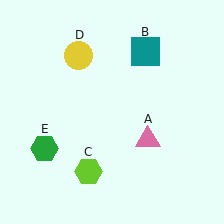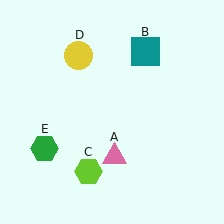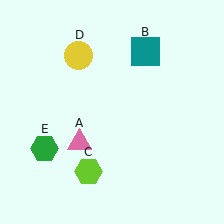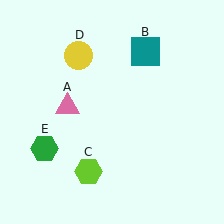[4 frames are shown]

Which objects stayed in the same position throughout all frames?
Teal square (object B) and lime hexagon (object C) and yellow circle (object D) and green hexagon (object E) remained stationary.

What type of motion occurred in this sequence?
The pink triangle (object A) rotated clockwise around the center of the scene.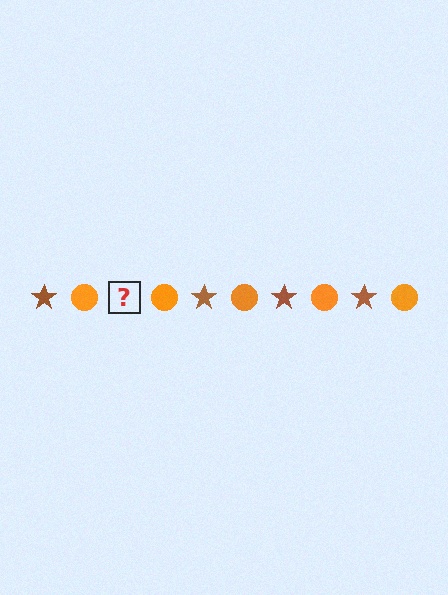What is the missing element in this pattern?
The missing element is a brown star.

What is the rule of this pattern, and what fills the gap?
The rule is that the pattern alternates between brown star and orange circle. The gap should be filled with a brown star.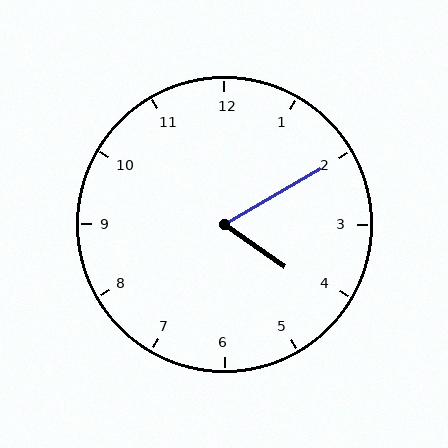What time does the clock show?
4:10.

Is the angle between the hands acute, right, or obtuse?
It is acute.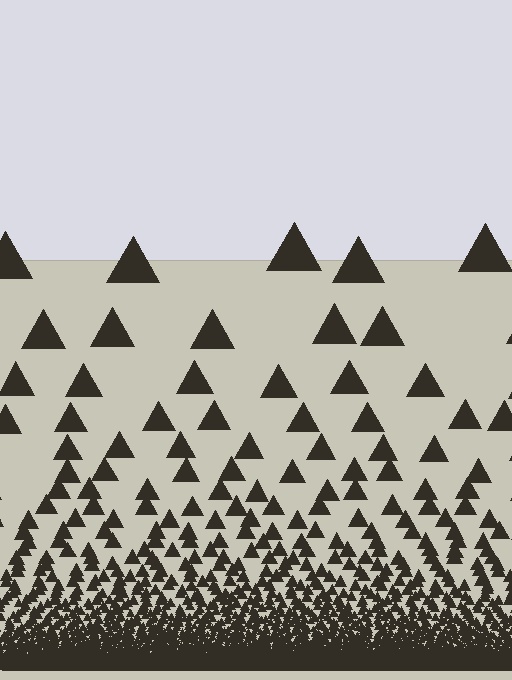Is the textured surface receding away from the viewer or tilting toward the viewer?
The surface appears to tilt toward the viewer. Texture elements get larger and sparser toward the top.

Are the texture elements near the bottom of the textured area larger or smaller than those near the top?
Smaller. The gradient is inverted — elements near the bottom are smaller and denser.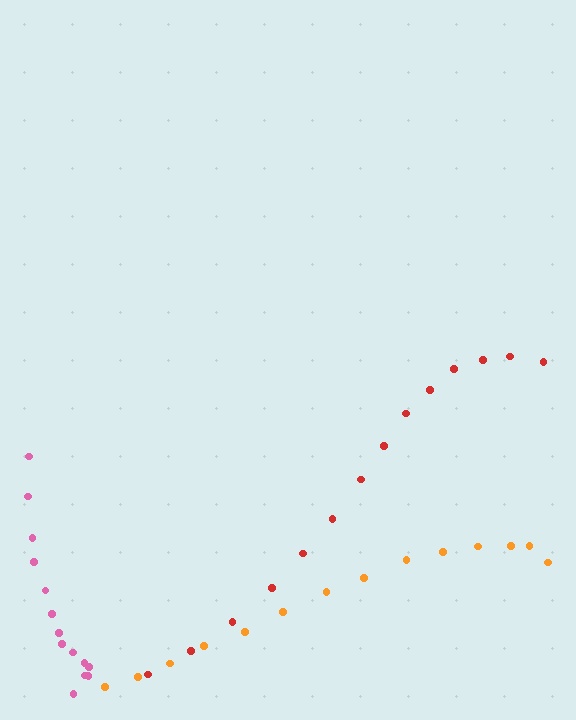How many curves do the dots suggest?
There are 3 distinct paths.